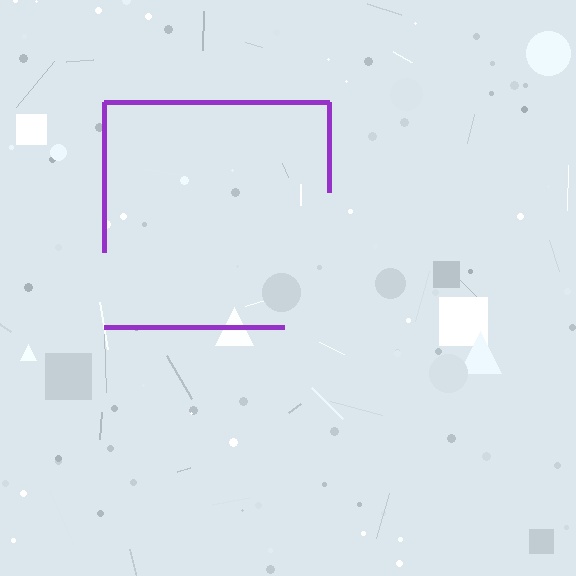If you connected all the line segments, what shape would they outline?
They would outline a square.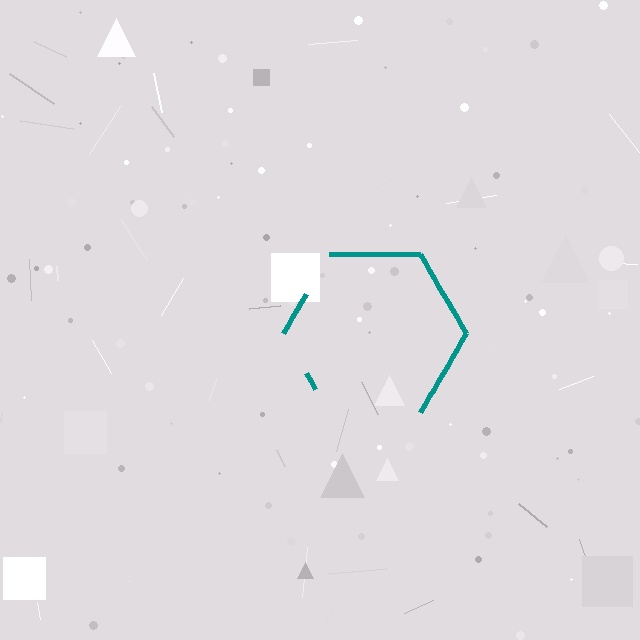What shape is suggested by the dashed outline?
The dashed outline suggests a hexagon.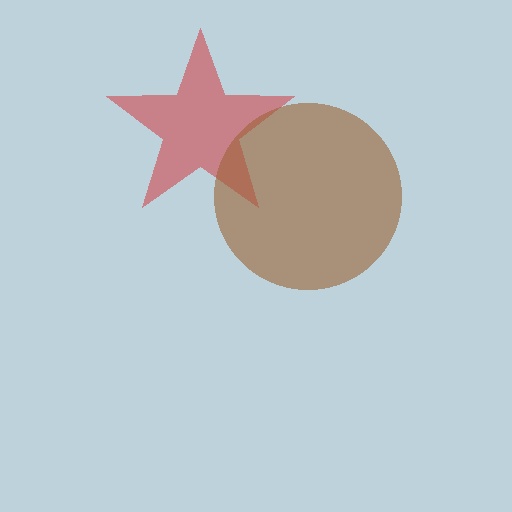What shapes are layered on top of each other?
The layered shapes are: a red star, a brown circle.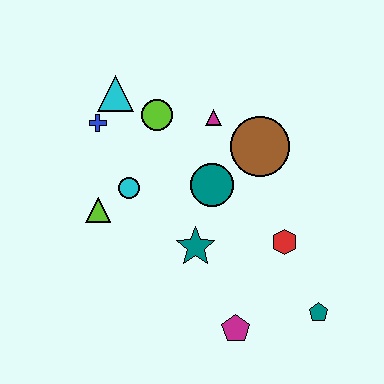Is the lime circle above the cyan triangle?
No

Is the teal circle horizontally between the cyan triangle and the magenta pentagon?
Yes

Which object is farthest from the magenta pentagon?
The cyan triangle is farthest from the magenta pentagon.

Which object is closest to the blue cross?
The cyan triangle is closest to the blue cross.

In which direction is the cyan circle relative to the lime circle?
The cyan circle is below the lime circle.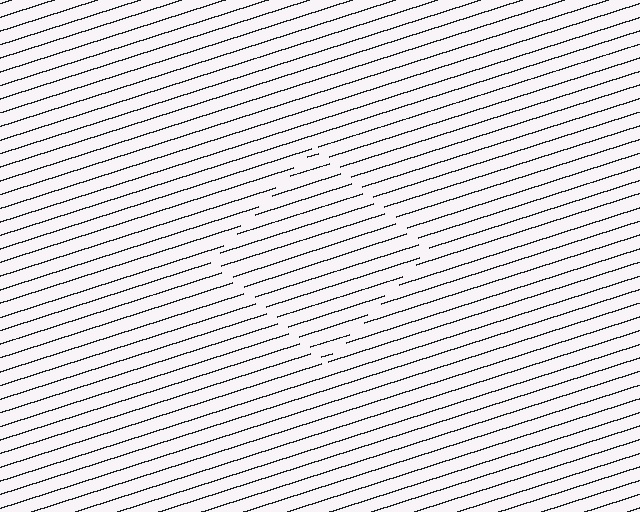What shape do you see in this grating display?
An illusory square. The interior of the shape contains the same grating, shifted by half a period — the contour is defined by the phase discontinuity where line-ends from the inner and outer gratings abut.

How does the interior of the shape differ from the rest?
The interior of the shape contains the same grating, shifted by half a period — the contour is defined by the phase discontinuity where line-ends from the inner and outer gratings abut.